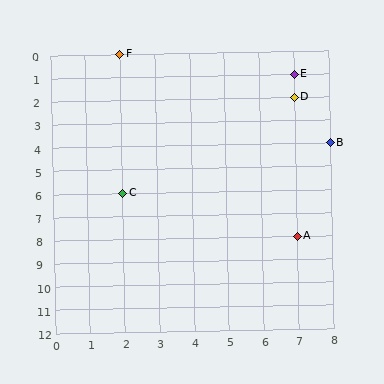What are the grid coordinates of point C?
Point C is at grid coordinates (2, 6).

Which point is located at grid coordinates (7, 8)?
Point A is at (7, 8).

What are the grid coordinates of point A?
Point A is at grid coordinates (7, 8).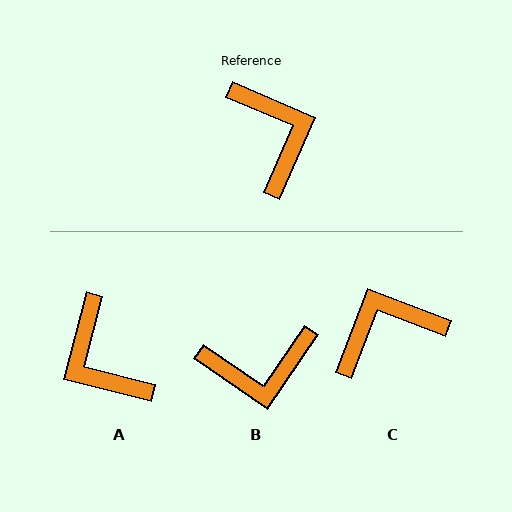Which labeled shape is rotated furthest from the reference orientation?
A, about 171 degrees away.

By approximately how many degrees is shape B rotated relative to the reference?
Approximately 101 degrees clockwise.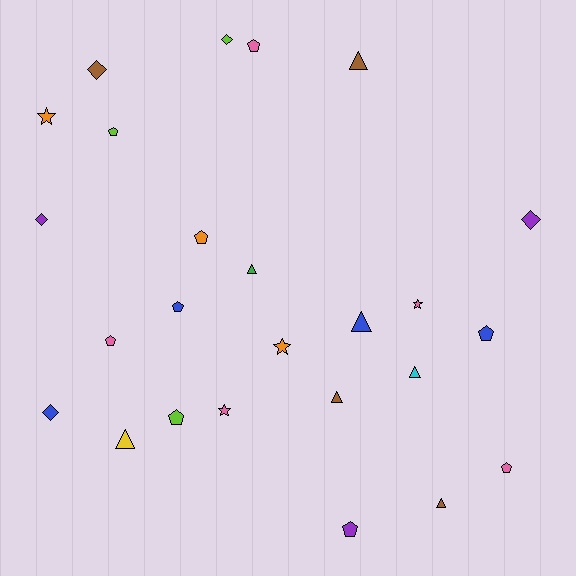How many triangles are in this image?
There are 7 triangles.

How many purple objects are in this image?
There are 3 purple objects.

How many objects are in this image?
There are 25 objects.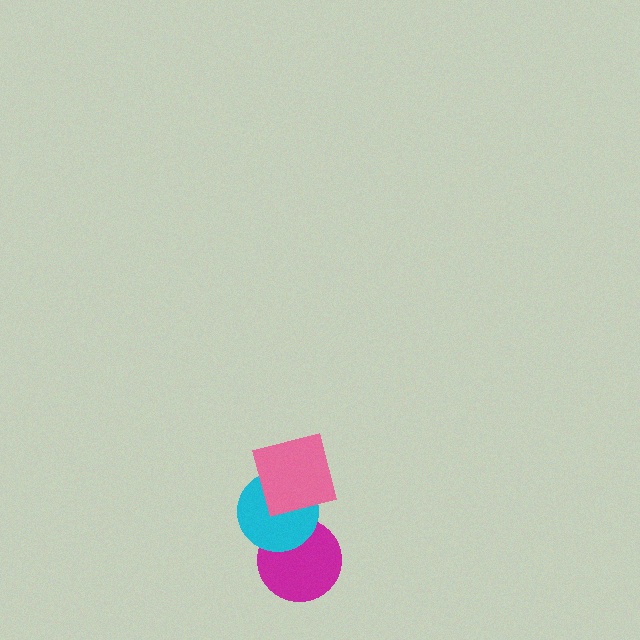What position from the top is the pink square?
The pink square is 1st from the top.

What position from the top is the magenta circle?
The magenta circle is 3rd from the top.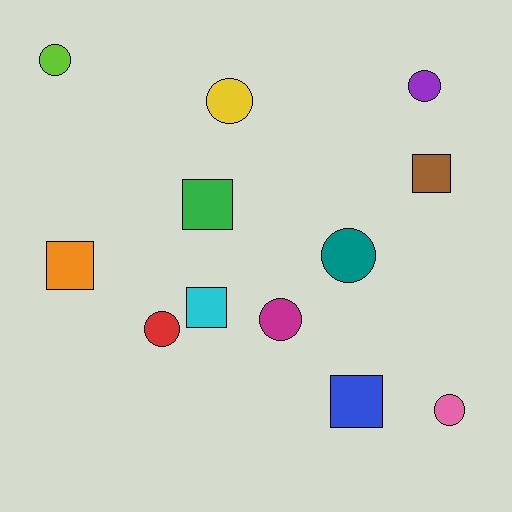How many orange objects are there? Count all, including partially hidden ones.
There is 1 orange object.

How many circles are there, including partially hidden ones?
There are 7 circles.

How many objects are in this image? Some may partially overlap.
There are 12 objects.